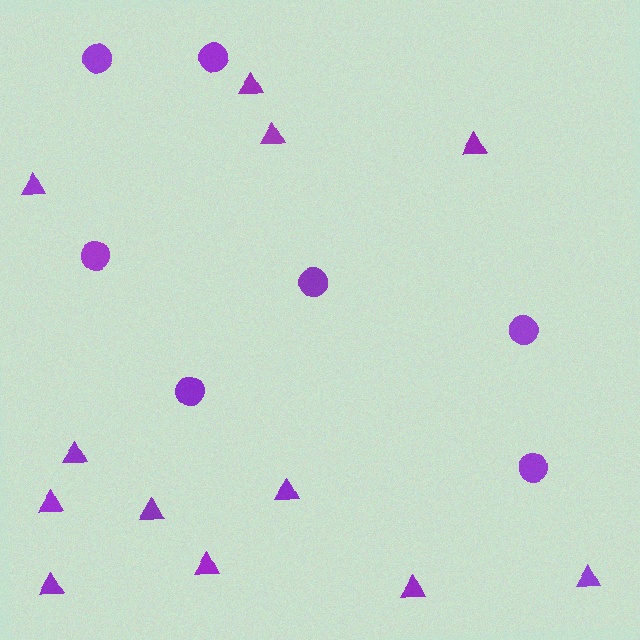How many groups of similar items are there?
There are 2 groups: one group of circles (7) and one group of triangles (12).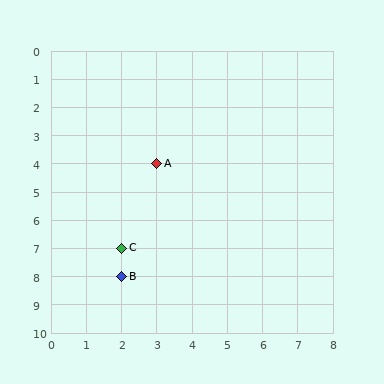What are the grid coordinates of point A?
Point A is at grid coordinates (3, 4).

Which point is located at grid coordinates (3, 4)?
Point A is at (3, 4).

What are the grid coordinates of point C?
Point C is at grid coordinates (2, 7).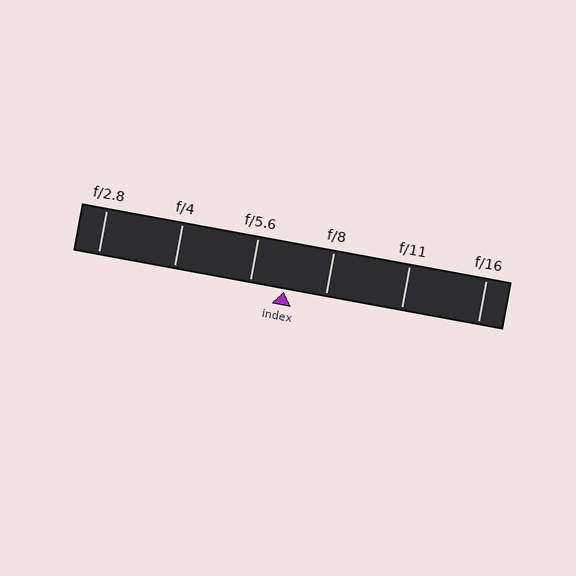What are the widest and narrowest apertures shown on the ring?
The widest aperture shown is f/2.8 and the narrowest is f/16.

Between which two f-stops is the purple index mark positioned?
The index mark is between f/5.6 and f/8.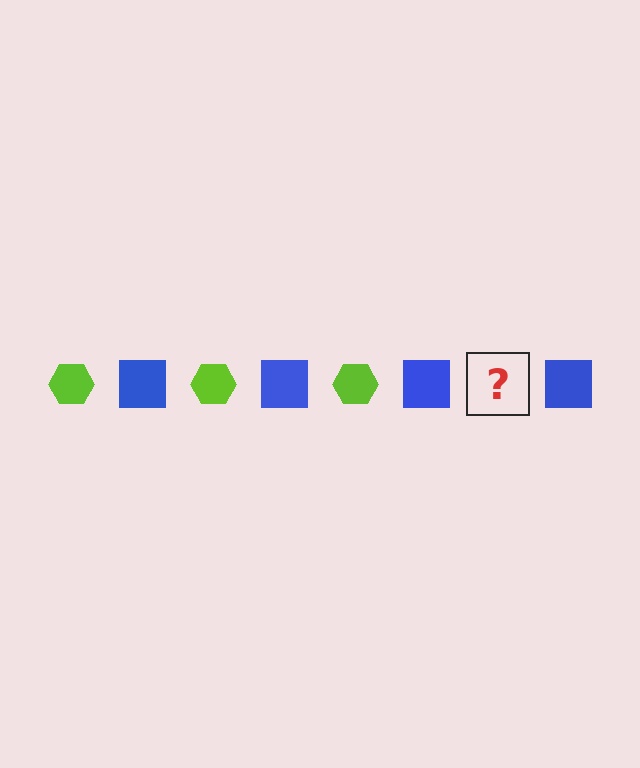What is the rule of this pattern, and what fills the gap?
The rule is that the pattern alternates between lime hexagon and blue square. The gap should be filled with a lime hexagon.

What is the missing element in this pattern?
The missing element is a lime hexagon.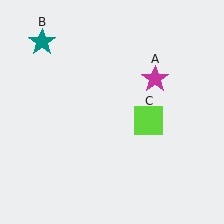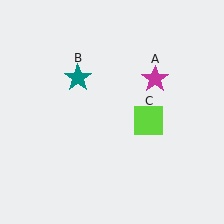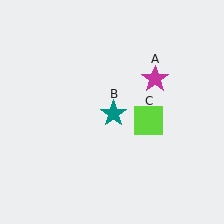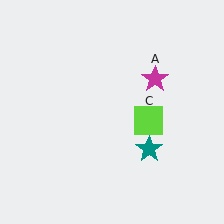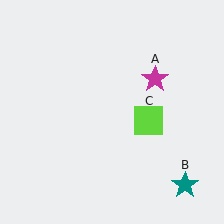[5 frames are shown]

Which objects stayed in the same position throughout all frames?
Magenta star (object A) and lime square (object C) remained stationary.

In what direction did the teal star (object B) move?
The teal star (object B) moved down and to the right.